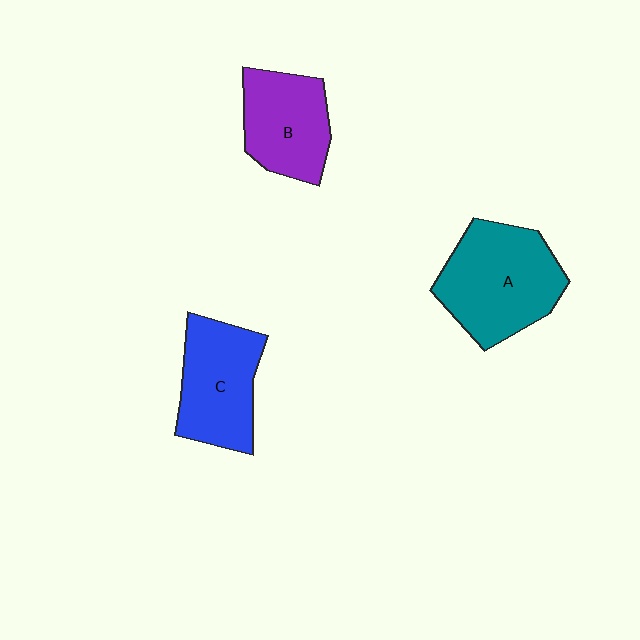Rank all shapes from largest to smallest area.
From largest to smallest: A (teal), C (blue), B (purple).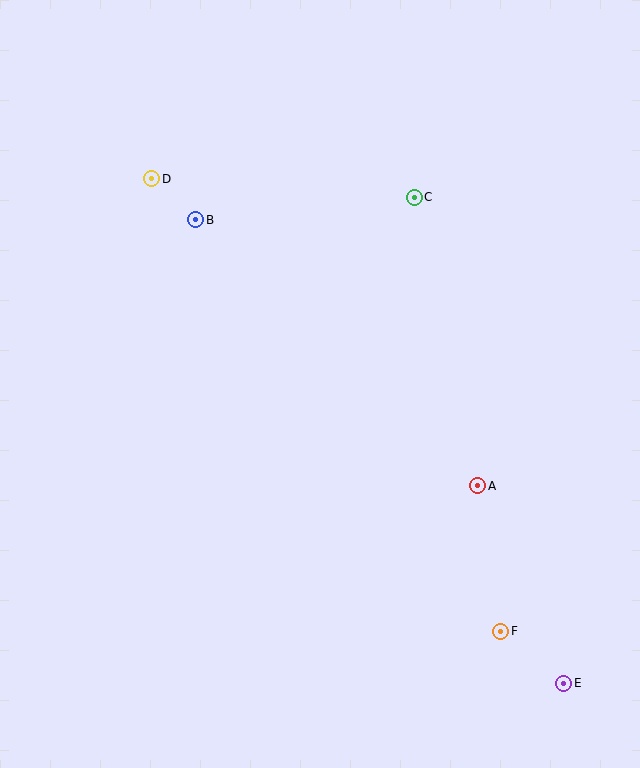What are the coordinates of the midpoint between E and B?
The midpoint between E and B is at (380, 452).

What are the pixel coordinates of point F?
Point F is at (501, 631).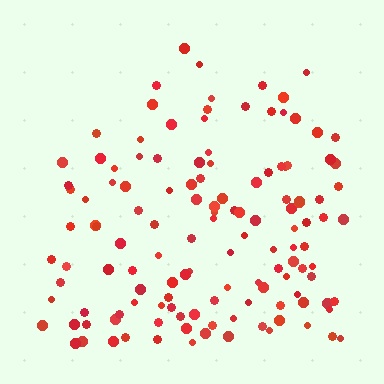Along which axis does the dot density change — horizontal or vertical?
Vertical.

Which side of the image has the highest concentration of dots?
The bottom.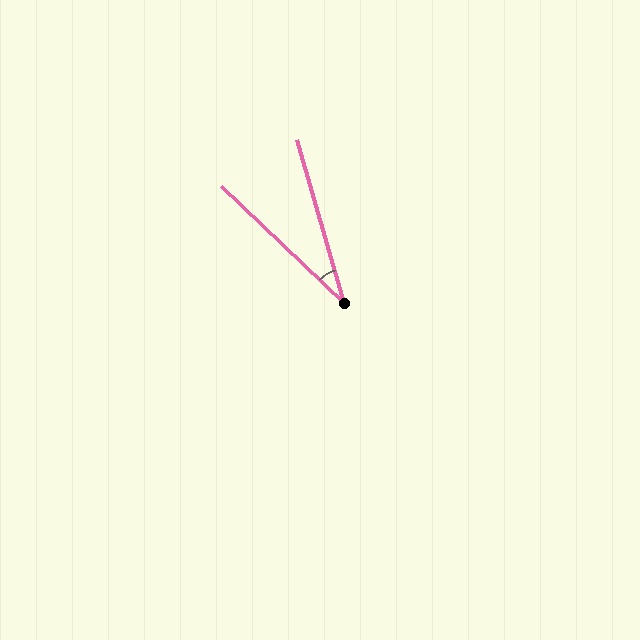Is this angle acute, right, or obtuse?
It is acute.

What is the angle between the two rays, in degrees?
Approximately 31 degrees.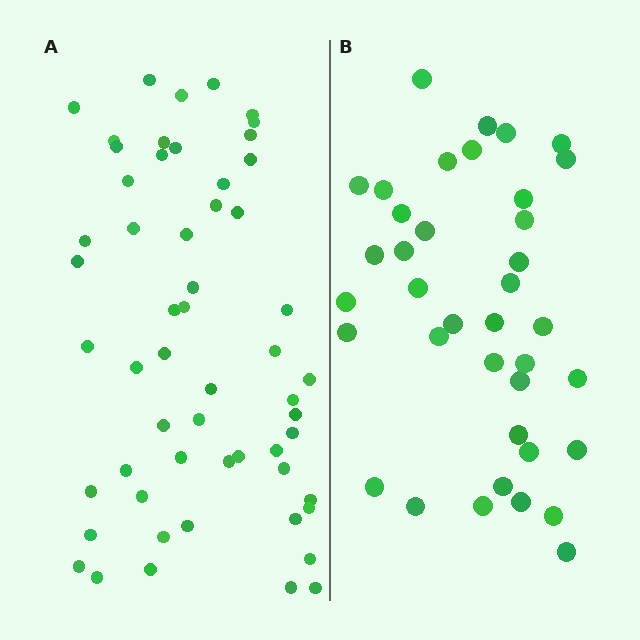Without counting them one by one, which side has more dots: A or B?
Region A (the left region) has more dots.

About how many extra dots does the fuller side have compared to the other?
Region A has approximately 20 more dots than region B.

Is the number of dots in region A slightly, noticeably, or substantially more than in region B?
Region A has substantially more. The ratio is roughly 1.5 to 1.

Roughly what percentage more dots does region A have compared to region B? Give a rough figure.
About 45% more.